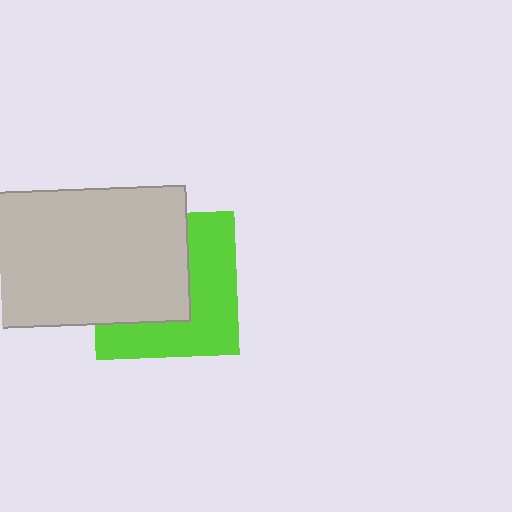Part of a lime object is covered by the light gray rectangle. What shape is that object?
It is a square.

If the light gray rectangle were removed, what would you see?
You would see the complete lime square.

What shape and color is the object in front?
The object in front is a light gray rectangle.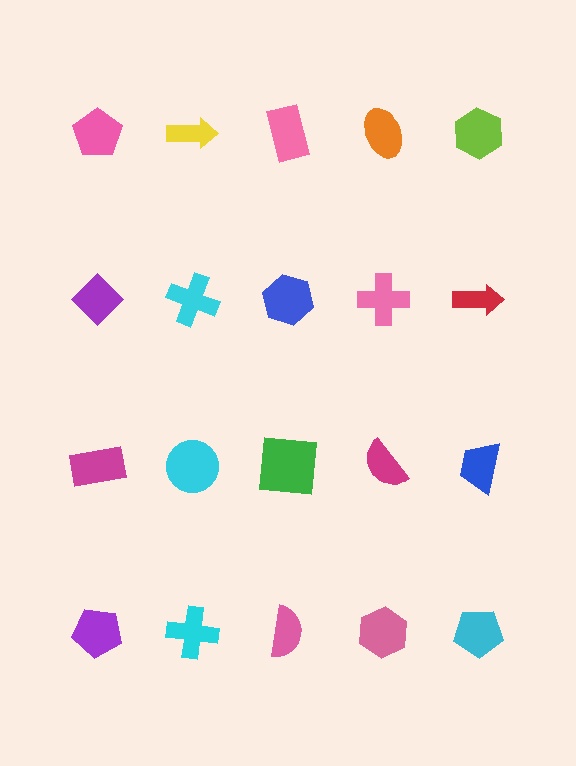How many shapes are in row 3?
5 shapes.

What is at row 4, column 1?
A purple pentagon.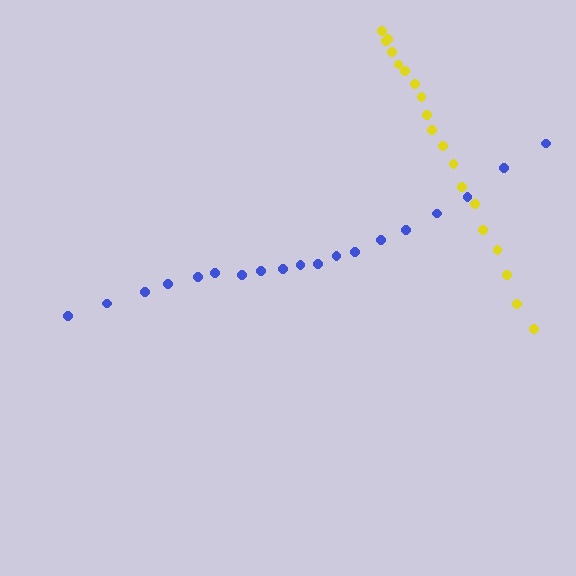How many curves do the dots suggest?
There are 2 distinct paths.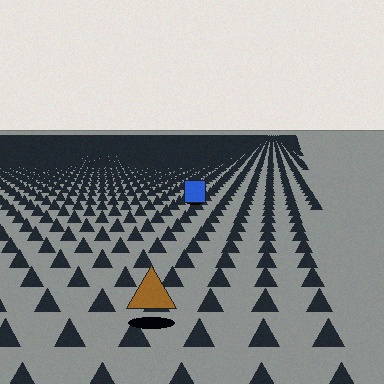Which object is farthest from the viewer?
The blue square is farthest from the viewer. It appears smaller and the ground texture around it is denser.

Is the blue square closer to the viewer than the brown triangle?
No. The brown triangle is closer — you can tell from the texture gradient: the ground texture is coarser near it.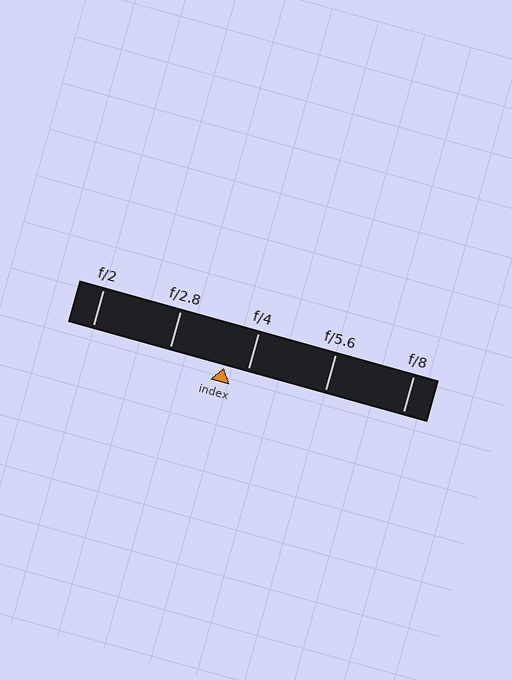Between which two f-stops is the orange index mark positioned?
The index mark is between f/2.8 and f/4.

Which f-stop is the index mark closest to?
The index mark is closest to f/4.